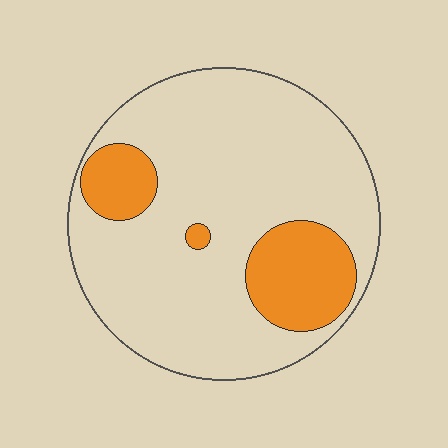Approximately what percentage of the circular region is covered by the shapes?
Approximately 20%.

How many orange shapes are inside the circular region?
3.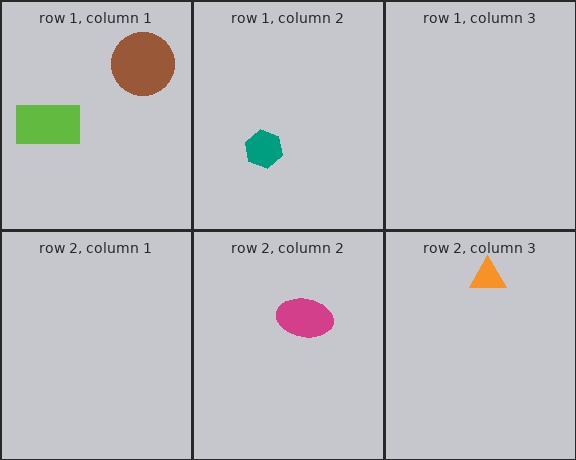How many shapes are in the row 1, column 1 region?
2.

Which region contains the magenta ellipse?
The row 2, column 2 region.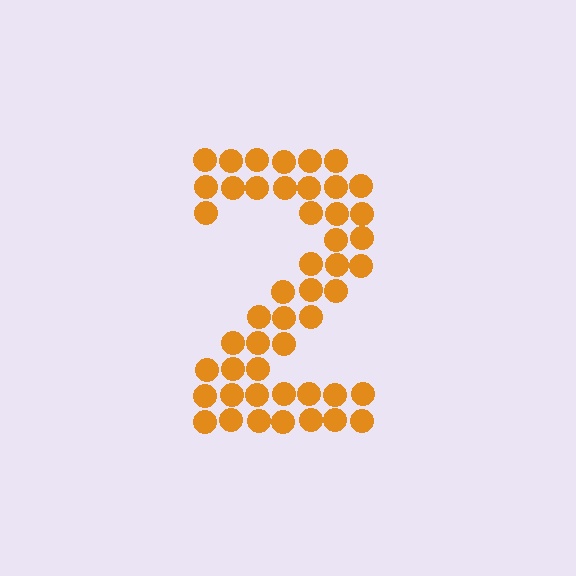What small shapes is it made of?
It is made of small circles.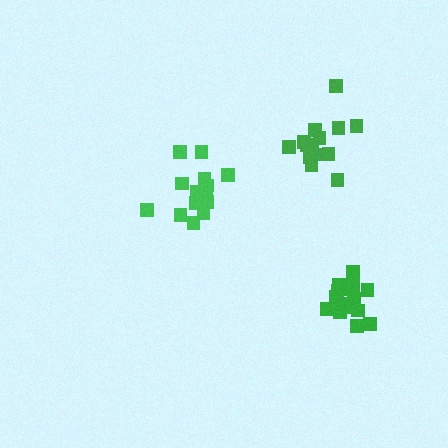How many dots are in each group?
Group 1: 15 dots, Group 2: 17 dots, Group 3: 14 dots (46 total).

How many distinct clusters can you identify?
There are 3 distinct clusters.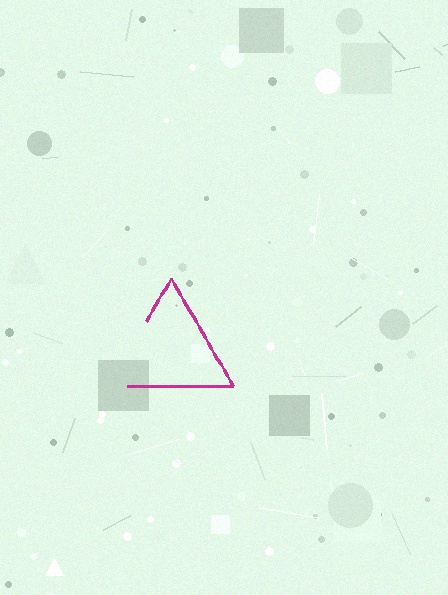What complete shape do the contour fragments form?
The contour fragments form a triangle.